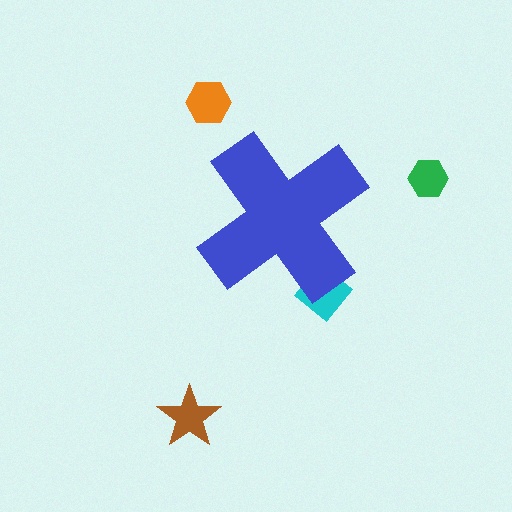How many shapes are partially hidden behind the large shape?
1 shape is partially hidden.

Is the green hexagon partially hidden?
No, the green hexagon is fully visible.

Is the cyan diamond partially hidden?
Yes, the cyan diamond is partially hidden behind the blue cross.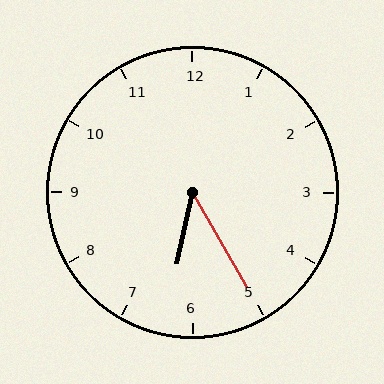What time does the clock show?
6:25.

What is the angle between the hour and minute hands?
Approximately 42 degrees.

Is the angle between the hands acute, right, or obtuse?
It is acute.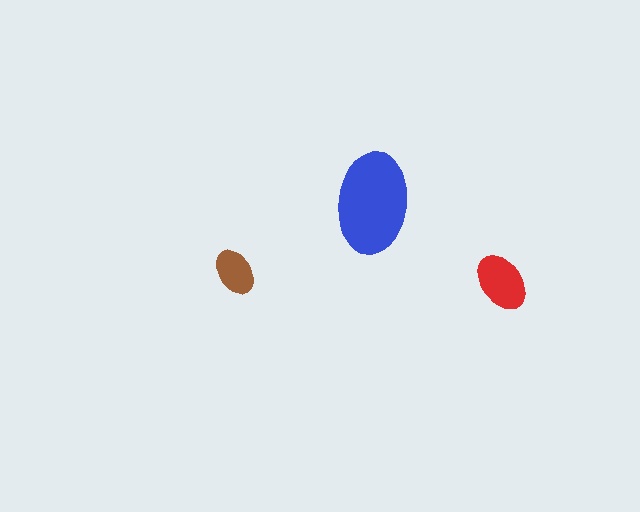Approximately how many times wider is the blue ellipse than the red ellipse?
About 1.5 times wider.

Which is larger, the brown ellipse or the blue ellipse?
The blue one.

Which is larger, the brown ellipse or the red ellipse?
The red one.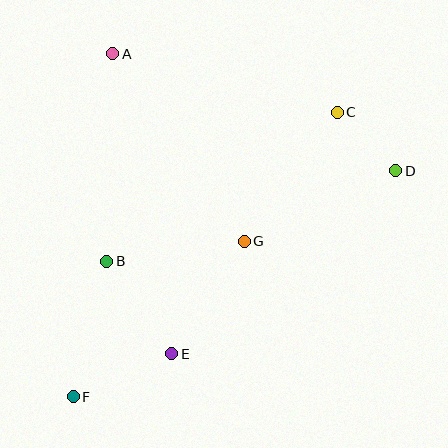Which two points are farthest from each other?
Points D and F are farthest from each other.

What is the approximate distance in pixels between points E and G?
The distance between E and G is approximately 134 pixels.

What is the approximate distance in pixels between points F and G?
The distance between F and G is approximately 231 pixels.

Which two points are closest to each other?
Points C and D are closest to each other.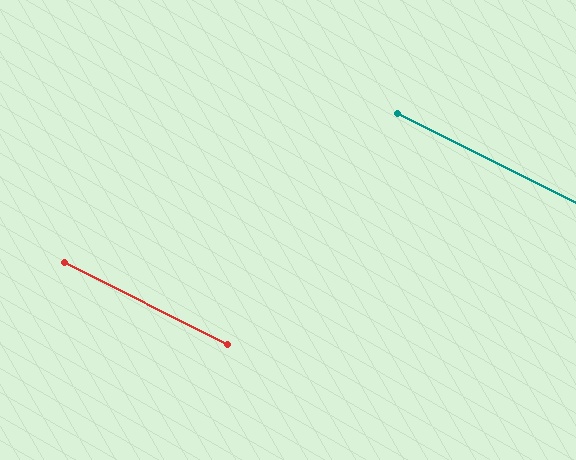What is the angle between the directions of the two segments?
Approximately 0 degrees.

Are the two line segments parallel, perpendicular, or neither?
Parallel — their directions differ by only 0.3°.